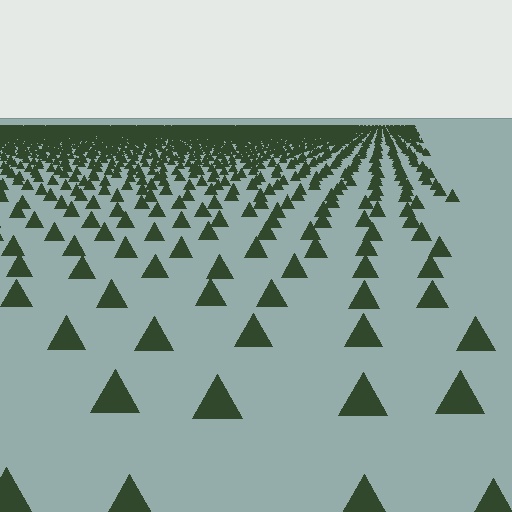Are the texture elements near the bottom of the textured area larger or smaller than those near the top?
Larger. Near the bottom, elements are closer to the viewer and appear at a bigger on-screen size.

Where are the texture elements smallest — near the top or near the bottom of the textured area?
Near the top.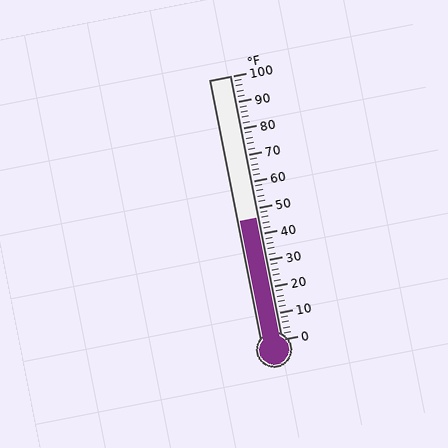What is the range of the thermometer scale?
The thermometer scale ranges from 0°F to 100°F.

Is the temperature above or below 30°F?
The temperature is above 30°F.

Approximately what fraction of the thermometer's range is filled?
The thermometer is filled to approximately 45% of its range.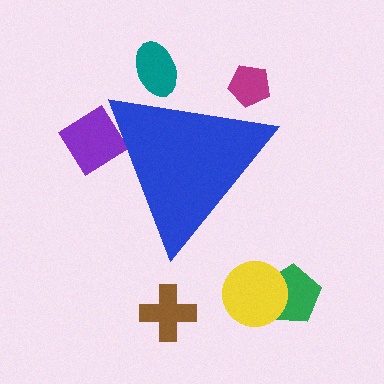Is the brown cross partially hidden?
No, the brown cross is fully visible.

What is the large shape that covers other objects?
A blue triangle.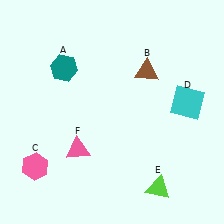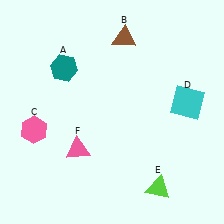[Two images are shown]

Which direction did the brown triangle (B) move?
The brown triangle (B) moved up.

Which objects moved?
The objects that moved are: the brown triangle (B), the pink hexagon (C).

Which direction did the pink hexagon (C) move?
The pink hexagon (C) moved up.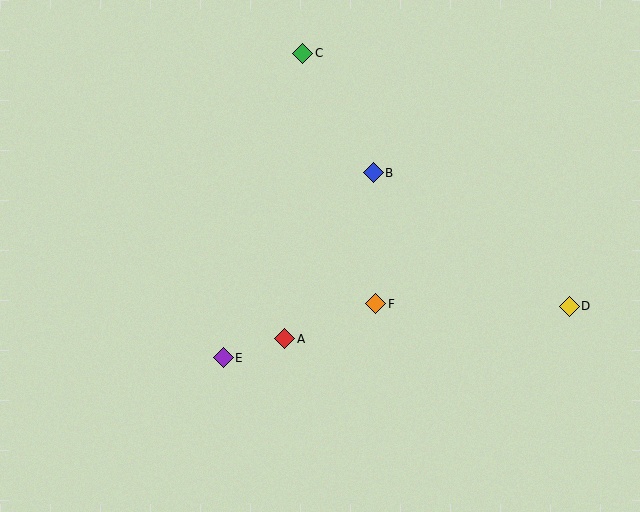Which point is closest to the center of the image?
Point F at (376, 304) is closest to the center.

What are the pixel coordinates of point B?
Point B is at (373, 173).